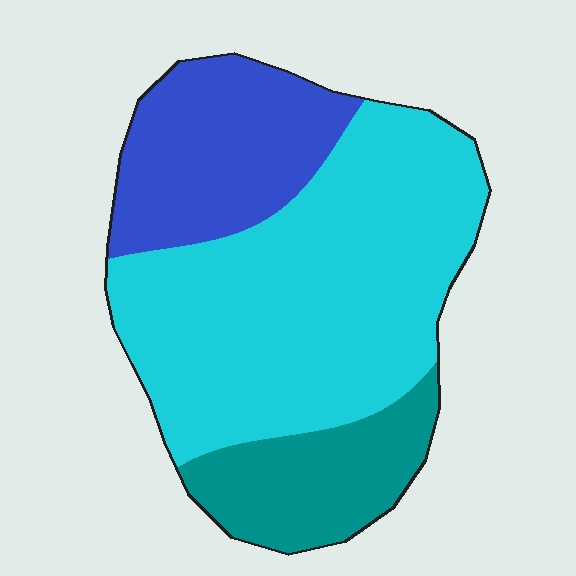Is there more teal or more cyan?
Cyan.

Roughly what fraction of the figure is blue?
Blue takes up about one quarter (1/4) of the figure.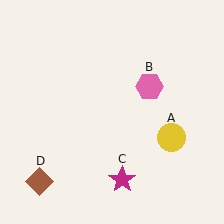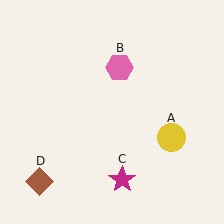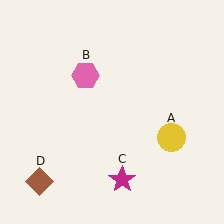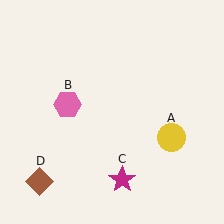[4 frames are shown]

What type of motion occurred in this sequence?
The pink hexagon (object B) rotated counterclockwise around the center of the scene.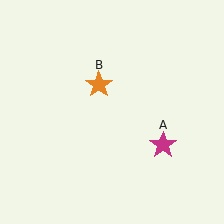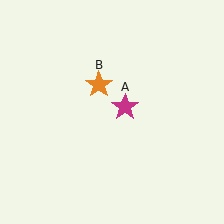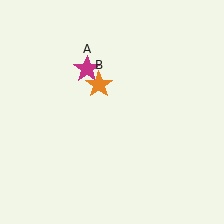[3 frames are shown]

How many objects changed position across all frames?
1 object changed position: magenta star (object A).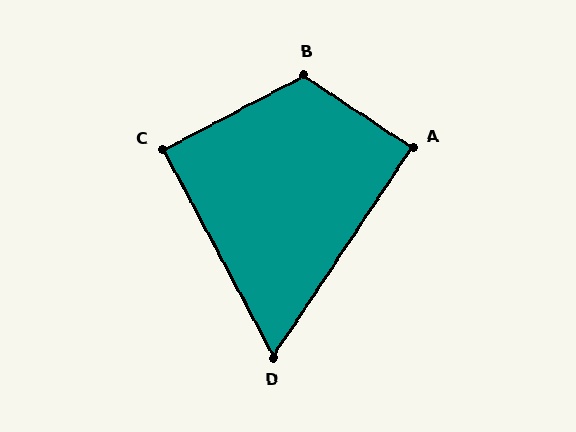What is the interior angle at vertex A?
Approximately 90 degrees (approximately right).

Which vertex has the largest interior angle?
B, at approximately 118 degrees.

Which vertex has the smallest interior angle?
D, at approximately 62 degrees.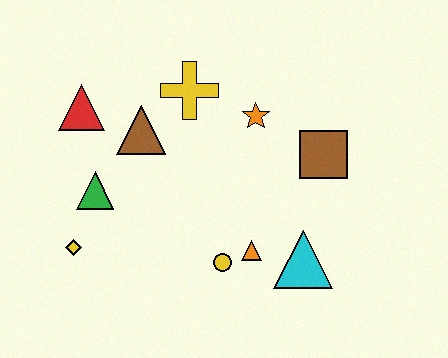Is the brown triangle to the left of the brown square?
Yes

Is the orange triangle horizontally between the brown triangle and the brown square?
Yes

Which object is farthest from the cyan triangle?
The red triangle is farthest from the cyan triangle.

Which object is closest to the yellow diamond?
The green triangle is closest to the yellow diamond.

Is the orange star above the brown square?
Yes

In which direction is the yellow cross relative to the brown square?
The yellow cross is to the left of the brown square.